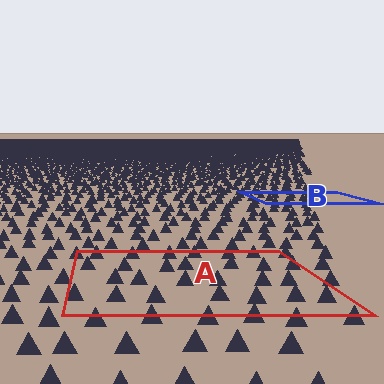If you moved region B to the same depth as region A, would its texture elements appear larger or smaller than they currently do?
They would appear larger. At a closer depth, the same texture elements are projected at a bigger on-screen size.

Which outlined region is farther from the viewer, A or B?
Region B is farther from the viewer — the texture elements inside it appear smaller and more densely packed.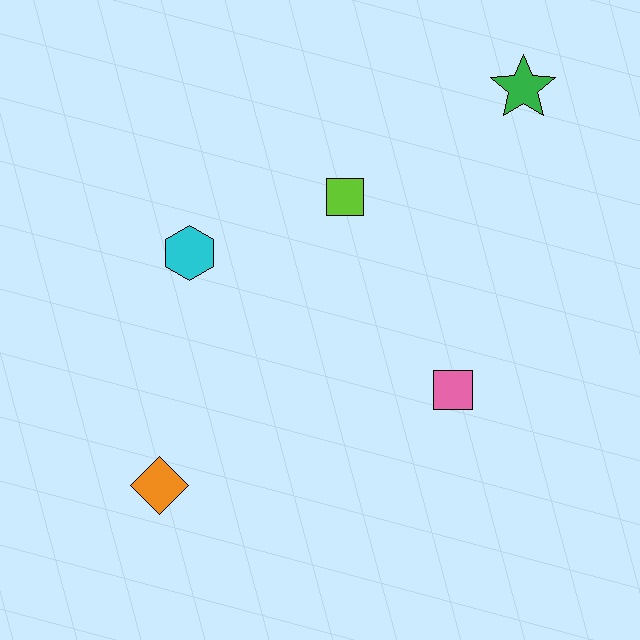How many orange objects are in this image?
There is 1 orange object.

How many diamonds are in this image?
There is 1 diamond.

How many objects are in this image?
There are 5 objects.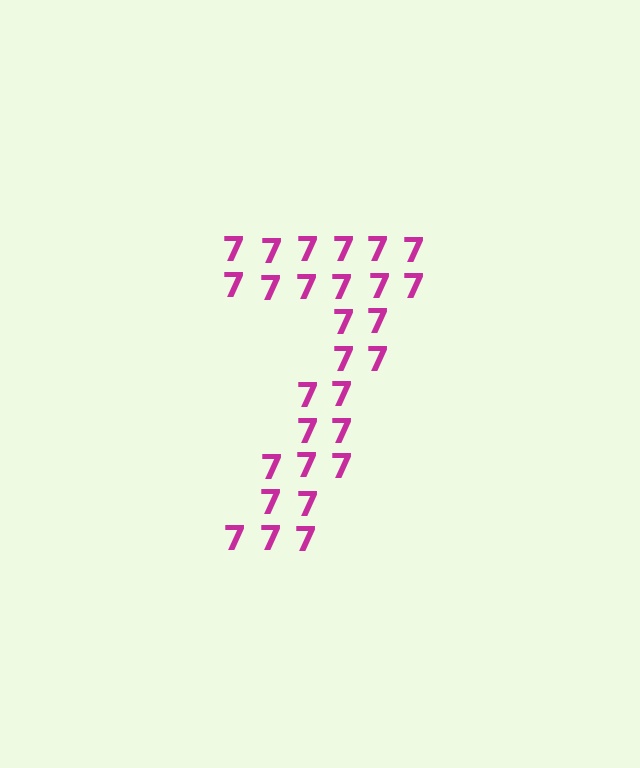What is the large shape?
The large shape is the digit 7.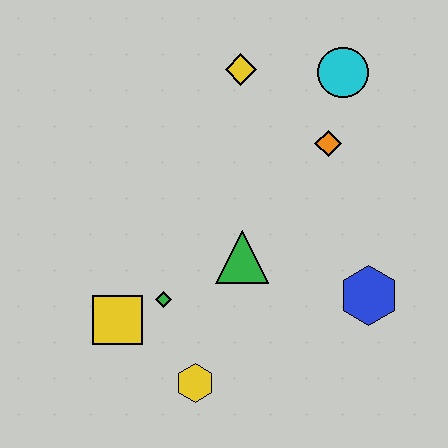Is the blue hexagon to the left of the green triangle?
No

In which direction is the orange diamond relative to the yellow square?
The orange diamond is to the right of the yellow square.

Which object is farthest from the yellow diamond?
The yellow hexagon is farthest from the yellow diamond.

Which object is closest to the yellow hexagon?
The green diamond is closest to the yellow hexagon.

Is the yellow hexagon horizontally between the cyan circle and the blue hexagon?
No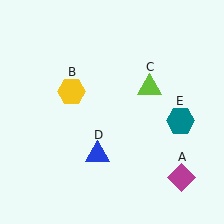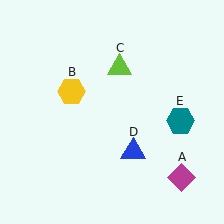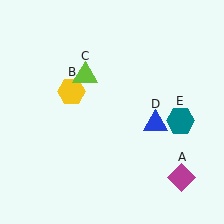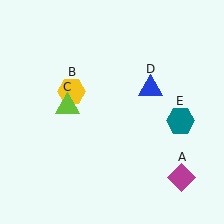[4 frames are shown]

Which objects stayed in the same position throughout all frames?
Magenta diamond (object A) and yellow hexagon (object B) and teal hexagon (object E) remained stationary.